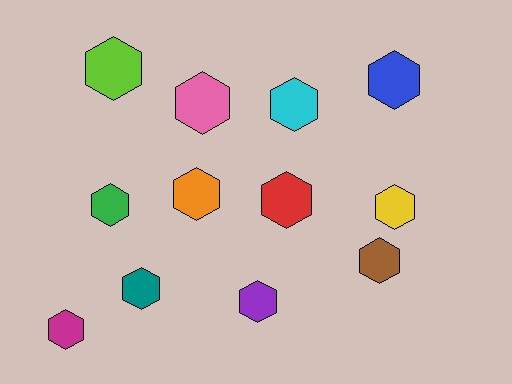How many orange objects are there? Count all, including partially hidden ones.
There is 1 orange object.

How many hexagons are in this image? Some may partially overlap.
There are 12 hexagons.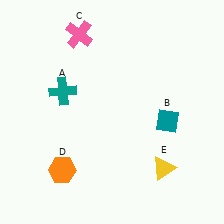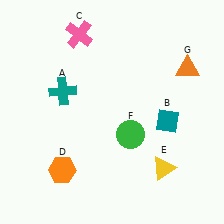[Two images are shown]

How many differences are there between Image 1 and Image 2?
There are 2 differences between the two images.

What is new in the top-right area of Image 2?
An orange triangle (G) was added in the top-right area of Image 2.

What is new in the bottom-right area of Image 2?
A green circle (F) was added in the bottom-right area of Image 2.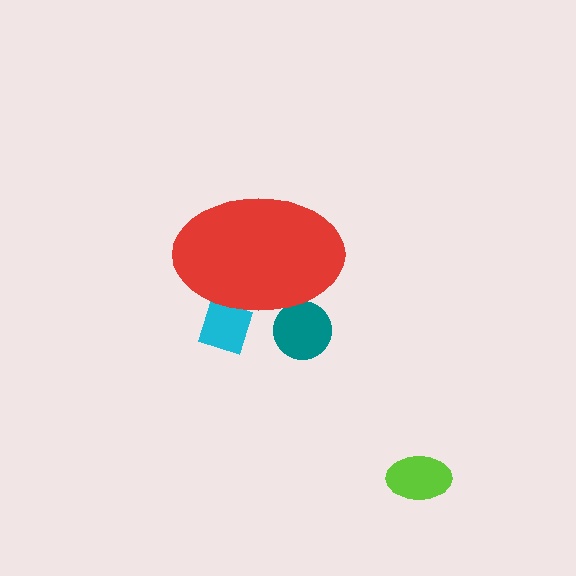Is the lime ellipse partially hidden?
No, the lime ellipse is fully visible.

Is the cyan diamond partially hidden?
Yes, the cyan diamond is partially hidden behind the red ellipse.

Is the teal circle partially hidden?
Yes, the teal circle is partially hidden behind the red ellipse.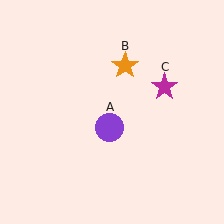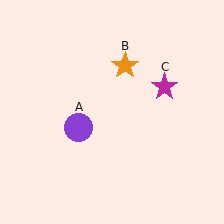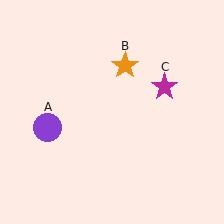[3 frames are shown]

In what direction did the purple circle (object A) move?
The purple circle (object A) moved left.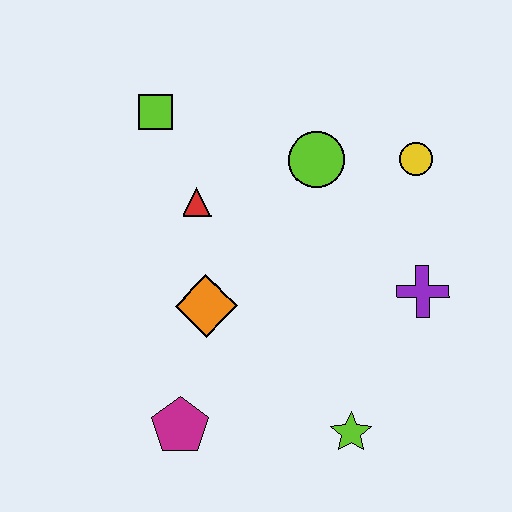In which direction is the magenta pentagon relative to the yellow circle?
The magenta pentagon is below the yellow circle.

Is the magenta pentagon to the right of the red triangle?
No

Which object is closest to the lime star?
The purple cross is closest to the lime star.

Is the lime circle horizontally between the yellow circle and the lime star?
No